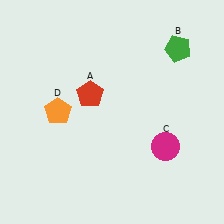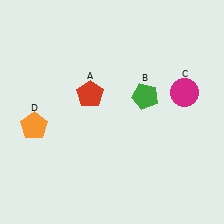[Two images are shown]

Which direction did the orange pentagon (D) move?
The orange pentagon (D) moved left.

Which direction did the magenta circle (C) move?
The magenta circle (C) moved up.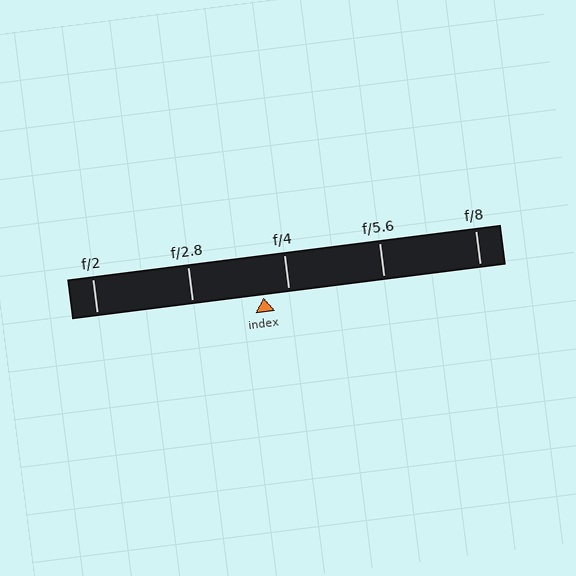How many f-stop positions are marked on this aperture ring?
There are 5 f-stop positions marked.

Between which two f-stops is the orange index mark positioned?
The index mark is between f/2.8 and f/4.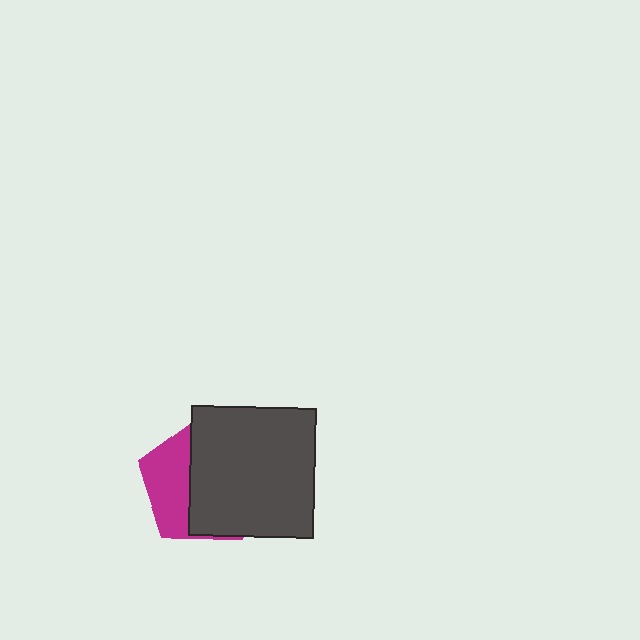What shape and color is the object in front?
The object in front is a dark gray rectangle.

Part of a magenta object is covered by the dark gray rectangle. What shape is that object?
It is a pentagon.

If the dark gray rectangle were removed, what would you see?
You would see the complete magenta pentagon.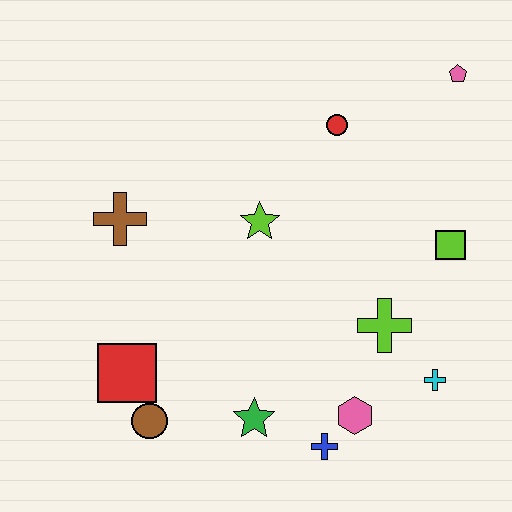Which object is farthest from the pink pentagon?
The brown circle is farthest from the pink pentagon.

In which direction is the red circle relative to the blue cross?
The red circle is above the blue cross.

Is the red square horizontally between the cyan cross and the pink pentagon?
No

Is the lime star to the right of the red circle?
No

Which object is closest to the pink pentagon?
The red circle is closest to the pink pentagon.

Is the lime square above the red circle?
No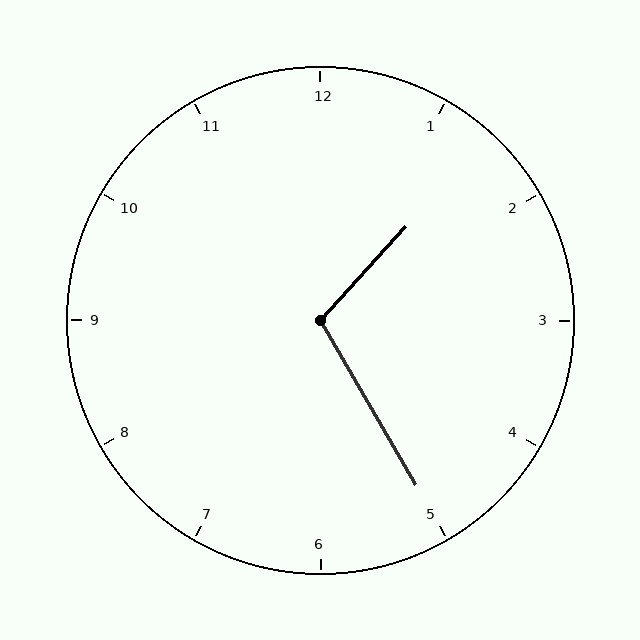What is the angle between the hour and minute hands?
Approximately 108 degrees.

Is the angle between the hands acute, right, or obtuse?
It is obtuse.